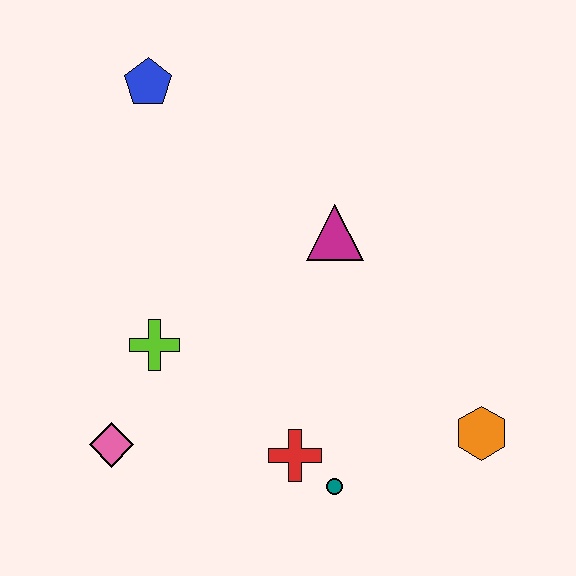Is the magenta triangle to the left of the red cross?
No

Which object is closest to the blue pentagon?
The magenta triangle is closest to the blue pentagon.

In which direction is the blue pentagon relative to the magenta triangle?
The blue pentagon is to the left of the magenta triangle.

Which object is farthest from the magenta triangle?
The pink diamond is farthest from the magenta triangle.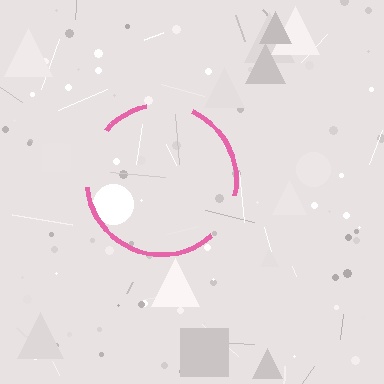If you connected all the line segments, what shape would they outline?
They would outline a circle.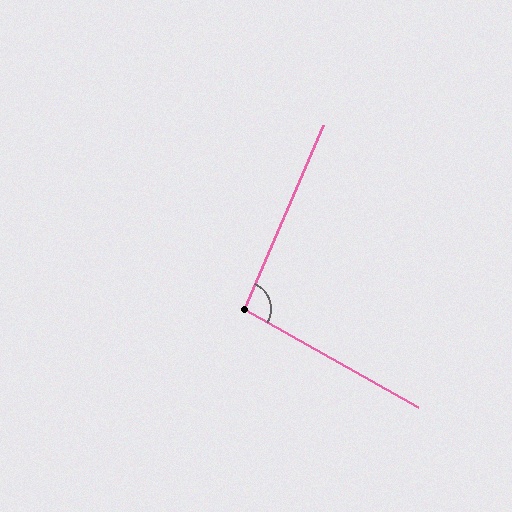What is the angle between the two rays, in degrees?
Approximately 96 degrees.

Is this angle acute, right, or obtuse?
It is obtuse.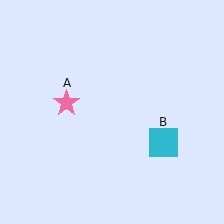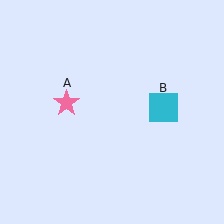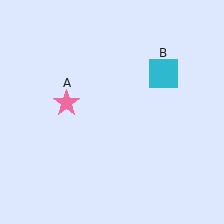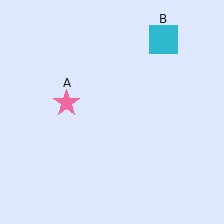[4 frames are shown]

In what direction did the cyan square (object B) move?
The cyan square (object B) moved up.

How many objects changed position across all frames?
1 object changed position: cyan square (object B).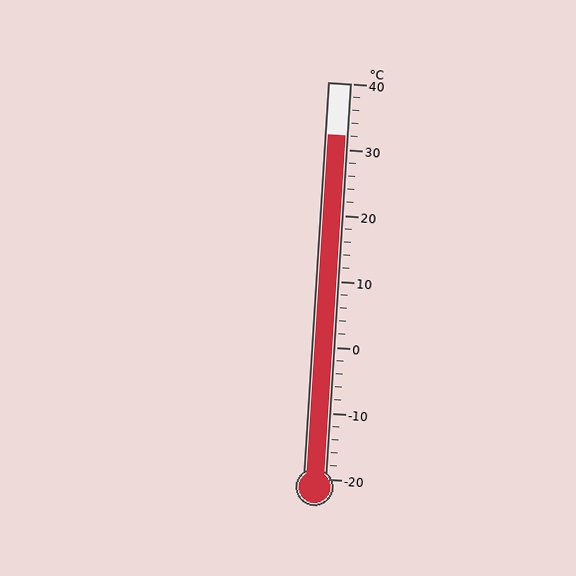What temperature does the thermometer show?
The thermometer shows approximately 32°C.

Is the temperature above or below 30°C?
The temperature is above 30°C.